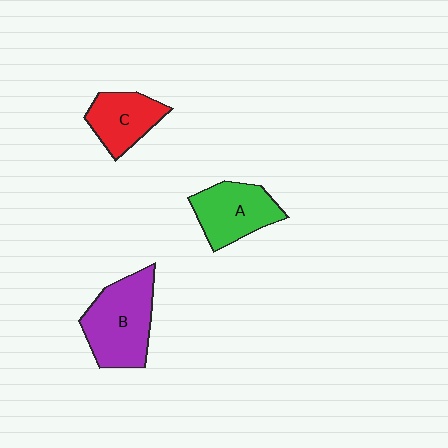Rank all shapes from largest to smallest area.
From largest to smallest: B (purple), A (green), C (red).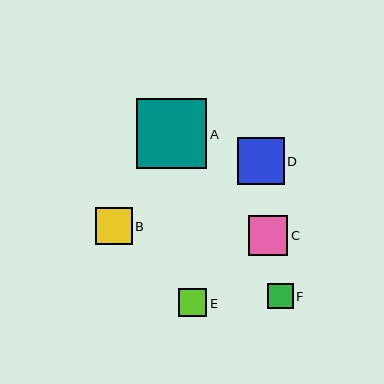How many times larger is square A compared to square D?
Square A is approximately 1.5 times the size of square D.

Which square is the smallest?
Square F is the smallest with a size of approximately 25 pixels.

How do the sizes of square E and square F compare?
Square E and square F are approximately the same size.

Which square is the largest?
Square A is the largest with a size of approximately 70 pixels.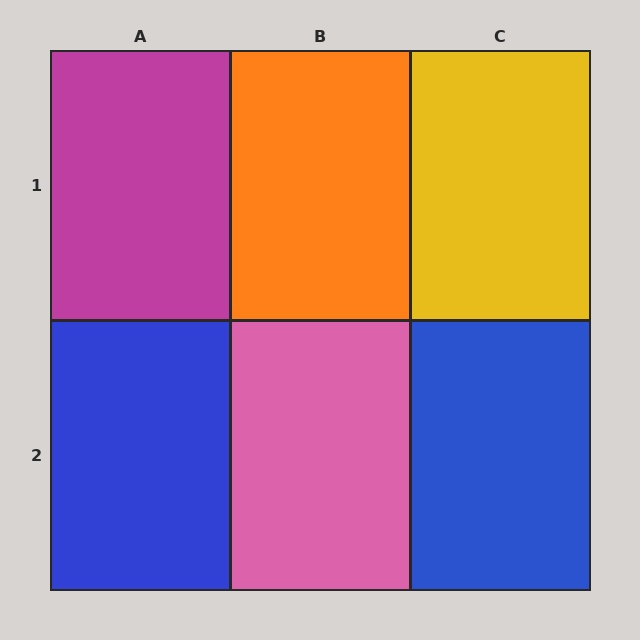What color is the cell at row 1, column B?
Orange.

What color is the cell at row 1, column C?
Yellow.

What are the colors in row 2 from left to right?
Blue, pink, blue.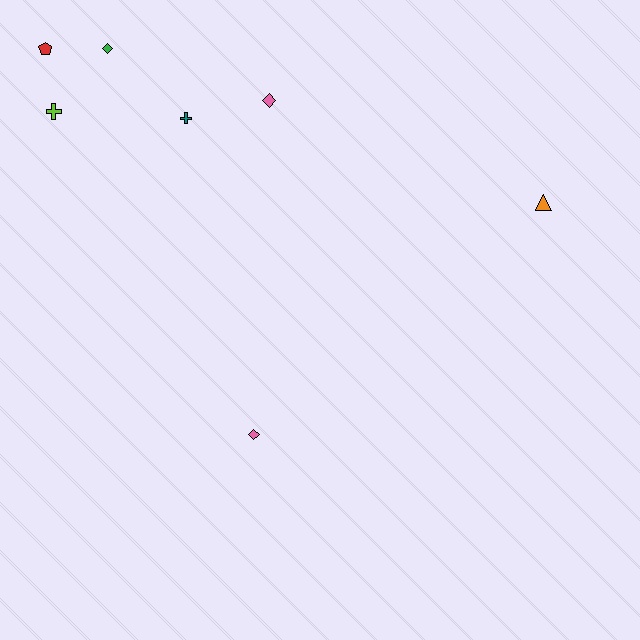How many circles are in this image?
There are no circles.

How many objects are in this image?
There are 7 objects.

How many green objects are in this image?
There is 1 green object.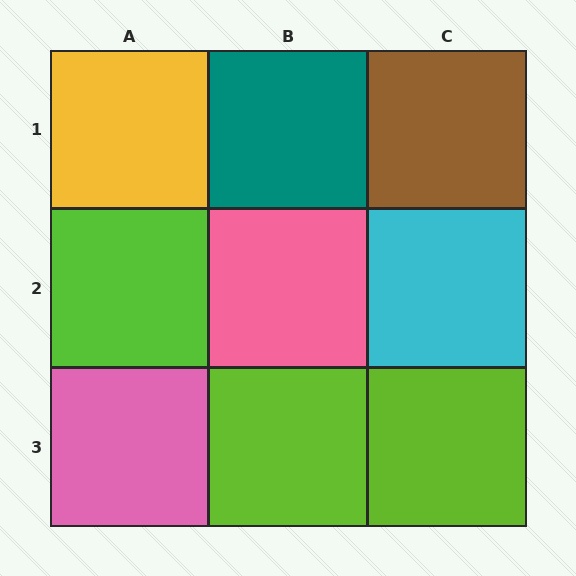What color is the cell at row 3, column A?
Pink.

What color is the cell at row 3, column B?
Lime.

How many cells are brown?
1 cell is brown.